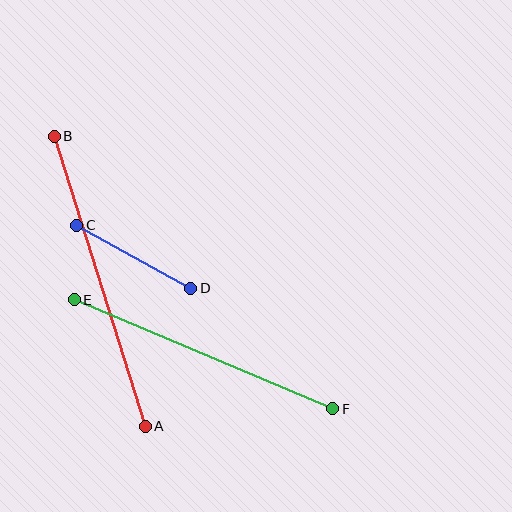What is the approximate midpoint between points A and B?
The midpoint is at approximately (100, 281) pixels.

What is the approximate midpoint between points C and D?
The midpoint is at approximately (134, 257) pixels.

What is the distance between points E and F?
The distance is approximately 281 pixels.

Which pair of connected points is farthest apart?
Points A and B are farthest apart.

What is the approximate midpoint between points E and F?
The midpoint is at approximately (204, 354) pixels.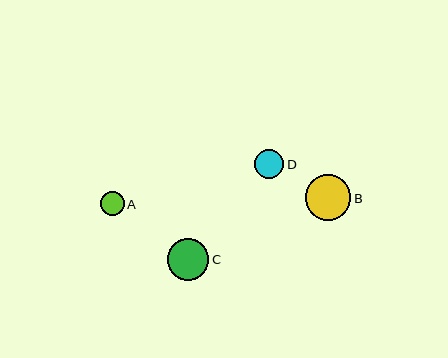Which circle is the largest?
Circle B is the largest with a size of approximately 46 pixels.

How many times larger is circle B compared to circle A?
Circle B is approximately 1.9 times the size of circle A.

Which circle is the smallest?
Circle A is the smallest with a size of approximately 24 pixels.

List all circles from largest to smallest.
From largest to smallest: B, C, D, A.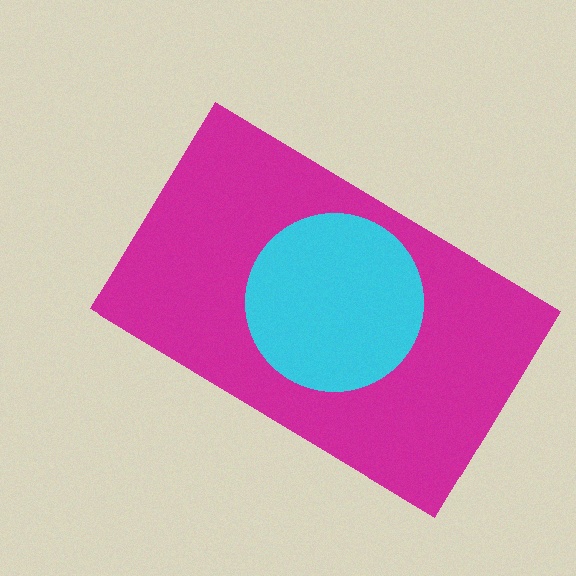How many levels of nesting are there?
2.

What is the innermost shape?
The cyan circle.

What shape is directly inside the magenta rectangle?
The cyan circle.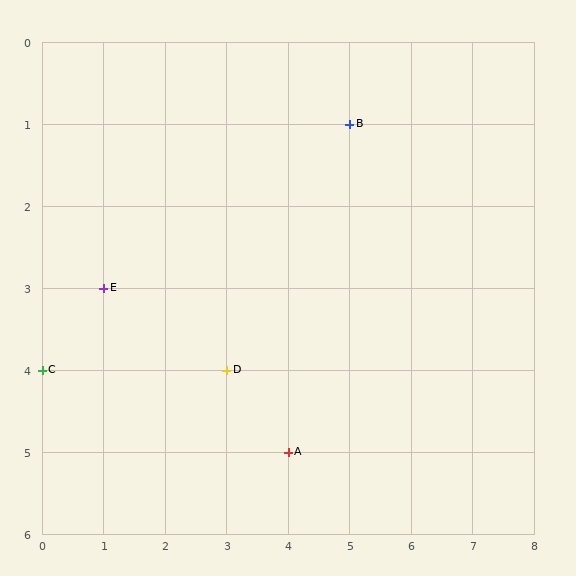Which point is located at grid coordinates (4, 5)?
Point A is at (4, 5).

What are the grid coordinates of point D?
Point D is at grid coordinates (3, 4).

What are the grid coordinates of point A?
Point A is at grid coordinates (4, 5).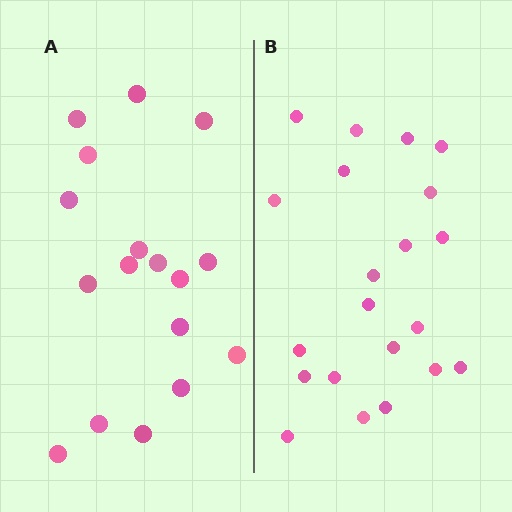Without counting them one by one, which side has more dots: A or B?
Region B (the right region) has more dots.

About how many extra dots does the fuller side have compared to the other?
Region B has about 4 more dots than region A.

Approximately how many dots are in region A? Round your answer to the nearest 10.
About 20 dots. (The exact count is 17, which rounds to 20.)